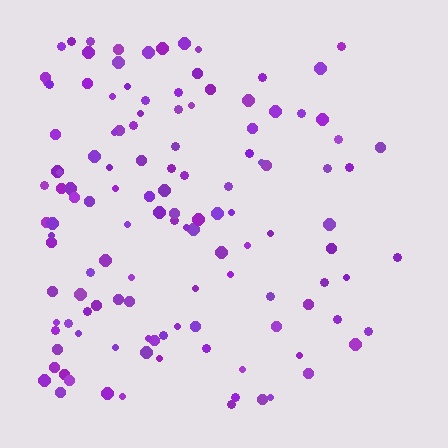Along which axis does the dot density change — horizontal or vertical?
Horizontal.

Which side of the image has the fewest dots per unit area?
The right.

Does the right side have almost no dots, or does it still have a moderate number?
Still a moderate number, just noticeably fewer than the left.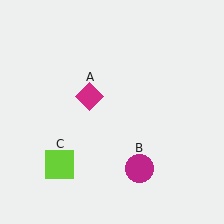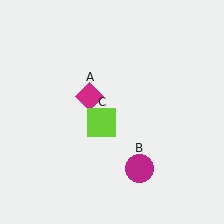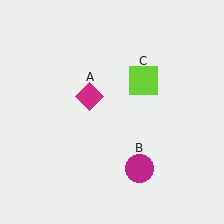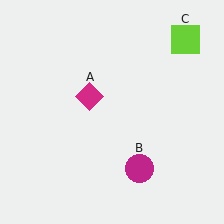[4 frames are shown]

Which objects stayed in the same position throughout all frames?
Magenta diamond (object A) and magenta circle (object B) remained stationary.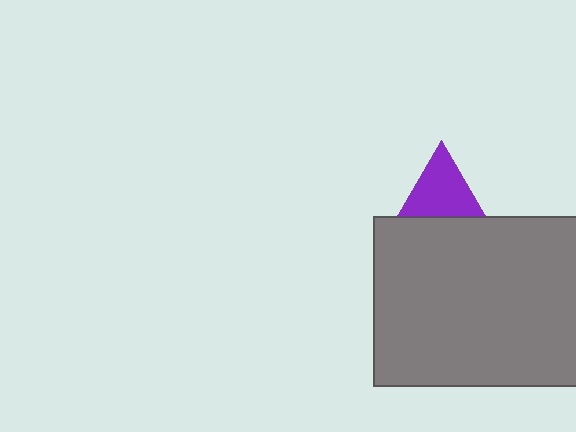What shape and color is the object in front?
The object in front is a gray rectangle.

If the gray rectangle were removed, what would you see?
You would see the complete purple triangle.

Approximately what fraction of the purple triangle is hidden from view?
Roughly 35% of the purple triangle is hidden behind the gray rectangle.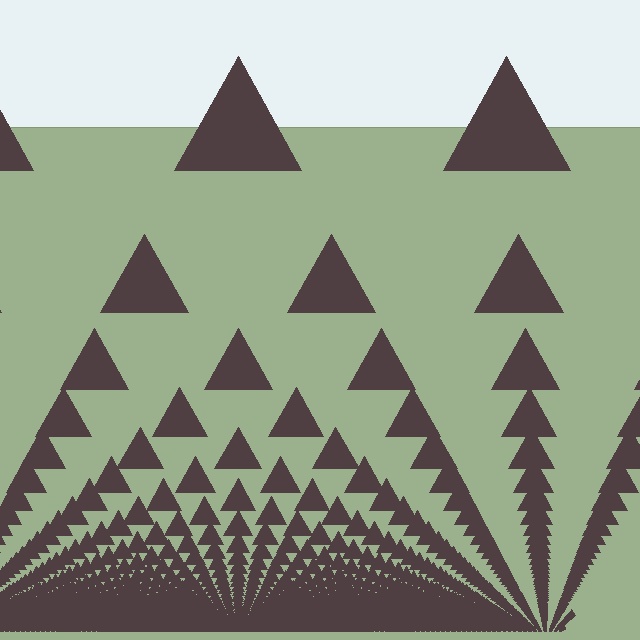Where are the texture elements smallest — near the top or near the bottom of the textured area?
Near the bottom.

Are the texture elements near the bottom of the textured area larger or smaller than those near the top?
Smaller. The gradient is inverted — elements near the bottom are smaller and denser.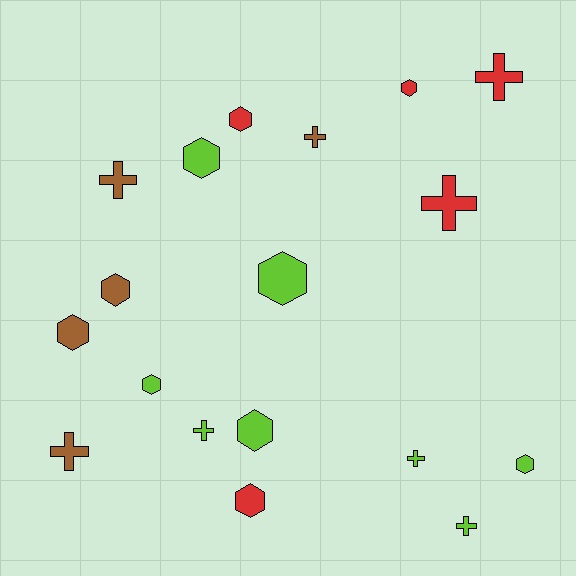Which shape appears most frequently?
Hexagon, with 10 objects.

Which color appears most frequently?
Lime, with 8 objects.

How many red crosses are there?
There are 2 red crosses.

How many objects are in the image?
There are 18 objects.